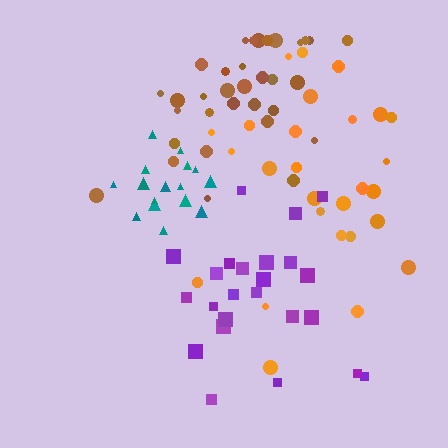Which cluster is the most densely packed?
Teal.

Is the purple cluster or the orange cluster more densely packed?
Purple.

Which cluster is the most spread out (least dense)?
Orange.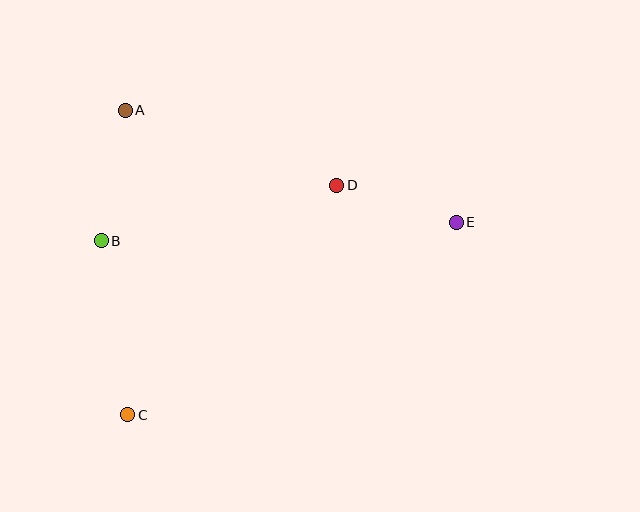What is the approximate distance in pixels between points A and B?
The distance between A and B is approximately 133 pixels.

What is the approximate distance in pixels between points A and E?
The distance between A and E is approximately 349 pixels.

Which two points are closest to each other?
Points D and E are closest to each other.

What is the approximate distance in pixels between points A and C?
The distance between A and C is approximately 305 pixels.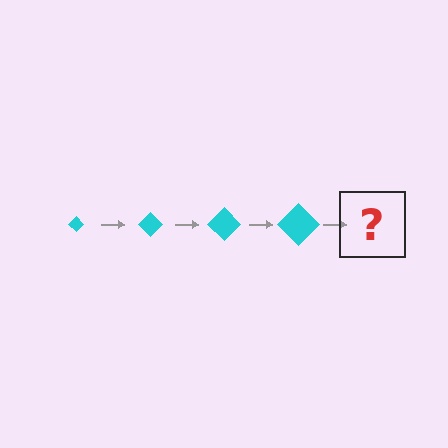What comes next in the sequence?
The next element should be a cyan diamond, larger than the previous one.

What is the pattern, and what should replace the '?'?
The pattern is that the diamond gets progressively larger each step. The '?' should be a cyan diamond, larger than the previous one.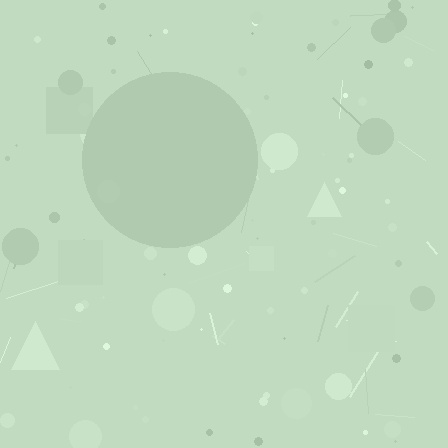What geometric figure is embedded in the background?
A circle is embedded in the background.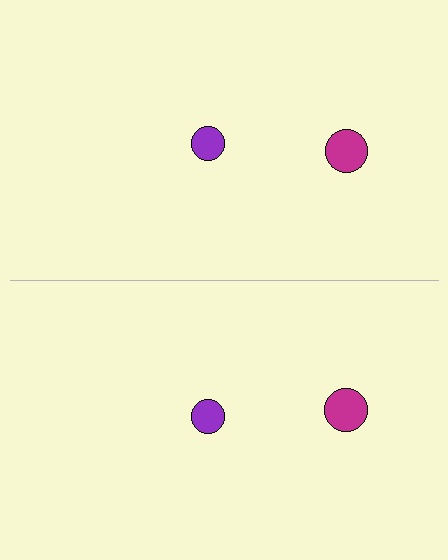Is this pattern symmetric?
Yes, this pattern has bilateral (reflection) symmetry.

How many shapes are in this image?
There are 4 shapes in this image.